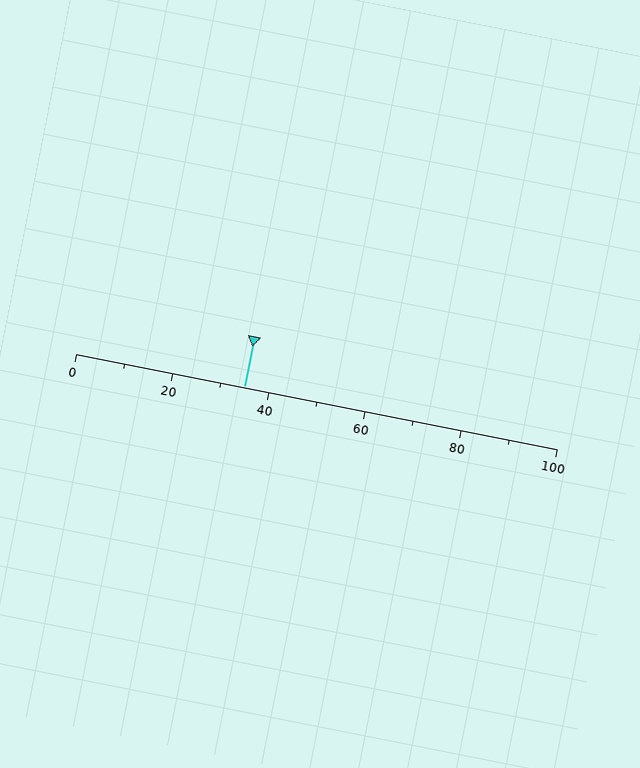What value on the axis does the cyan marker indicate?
The marker indicates approximately 35.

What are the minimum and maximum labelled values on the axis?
The axis runs from 0 to 100.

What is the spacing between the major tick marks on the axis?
The major ticks are spaced 20 apart.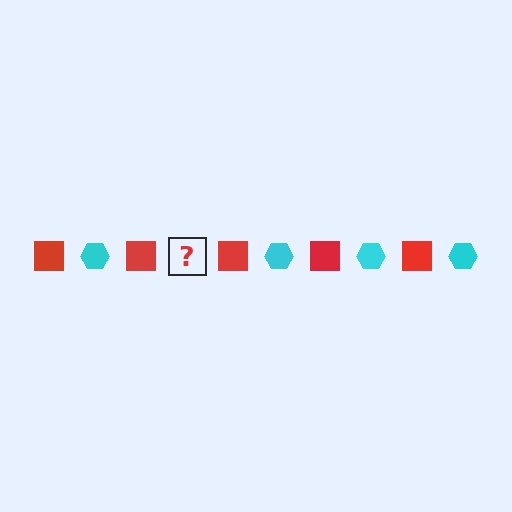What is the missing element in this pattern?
The missing element is a cyan hexagon.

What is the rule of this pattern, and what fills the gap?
The rule is that the pattern alternates between red square and cyan hexagon. The gap should be filled with a cyan hexagon.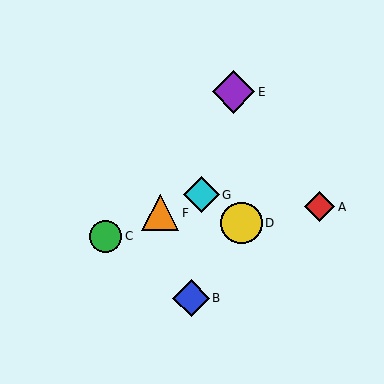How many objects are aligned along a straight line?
3 objects (C, F, G) are aligned along a straight line.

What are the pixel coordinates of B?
Object B is at (191, 298).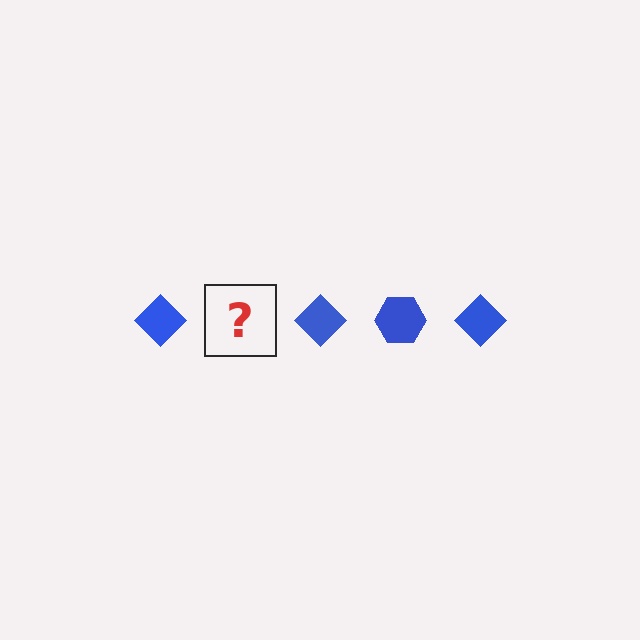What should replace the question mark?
The question mark should be replaced with a blue hexagon.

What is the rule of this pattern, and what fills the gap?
The rule is that the pattern cycles through diamond, hexagon shapes in blue. The gap should be filled with a blue hexagon.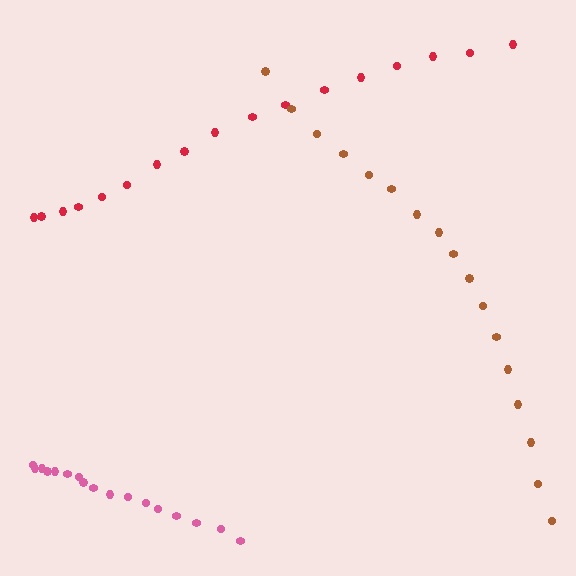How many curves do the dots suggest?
There are 3 distinct paths.